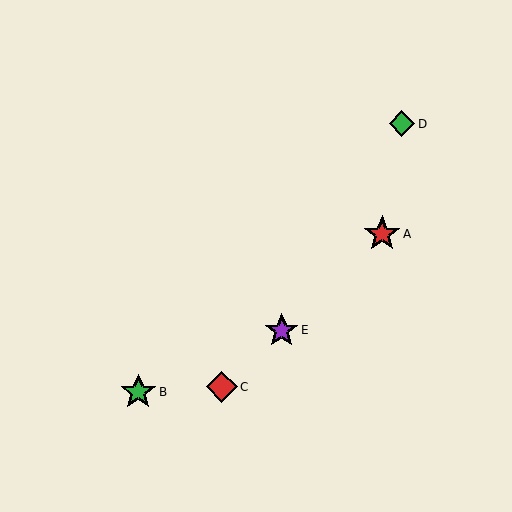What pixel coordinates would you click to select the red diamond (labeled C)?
Click at (222, 387) to select the red diamond C.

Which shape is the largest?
The red star (labeled A) is the largest.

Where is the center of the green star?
The center of the green star is at (138, 392).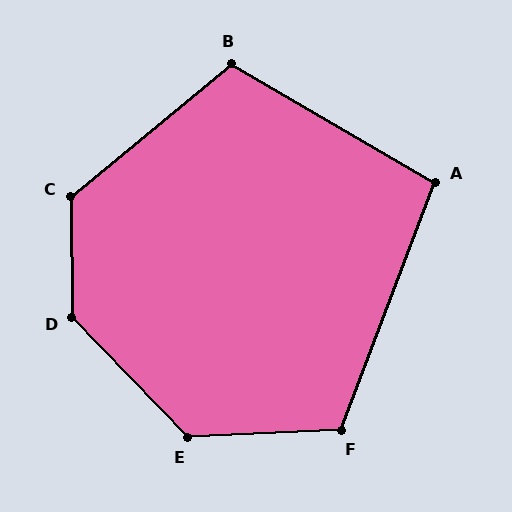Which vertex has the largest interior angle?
D, at approximately 137 degrees.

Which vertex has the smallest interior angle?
A, at approximately 99 degrees.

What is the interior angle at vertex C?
Approximately 129 degrees (obtuse).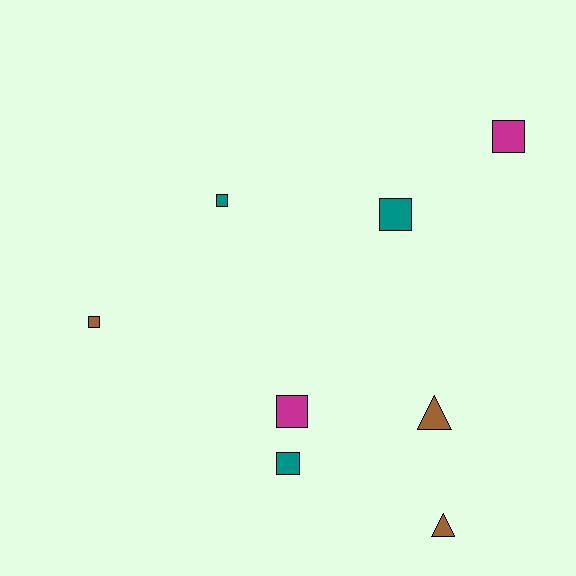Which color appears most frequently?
Teal, with 3 objects.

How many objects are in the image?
There are 8 objects.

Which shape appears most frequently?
Square, with 6 objects.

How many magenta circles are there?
There are no magenta circles.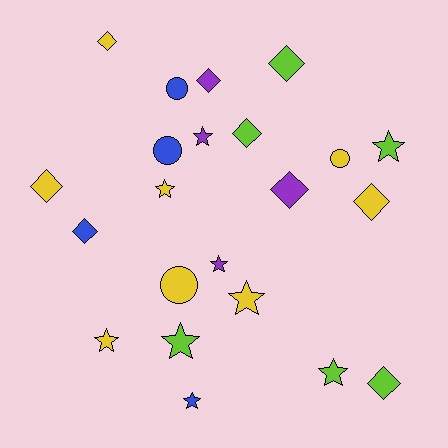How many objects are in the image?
There are 22 objects.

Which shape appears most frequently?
Diamond, with 9 objects.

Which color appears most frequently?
Yellow, with 8 objects.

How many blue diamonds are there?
There is 1 blue diamond.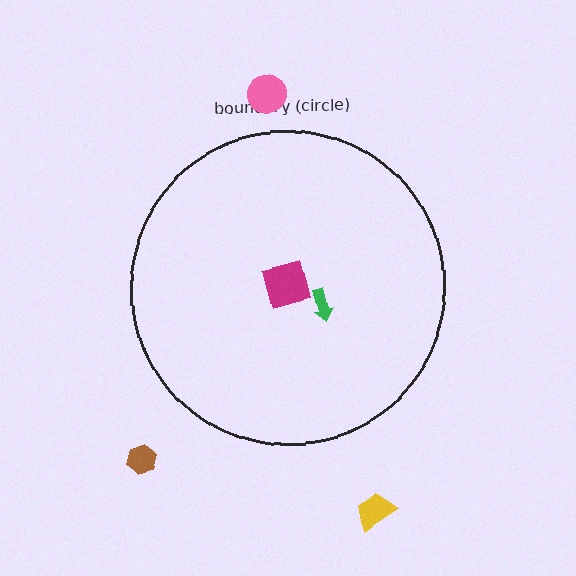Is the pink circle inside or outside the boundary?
Outside.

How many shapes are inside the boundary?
2 inside, 3 outside.